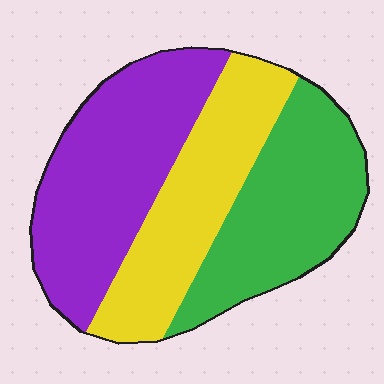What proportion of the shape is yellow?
Yellow takes up between a quarter and a half of the shape.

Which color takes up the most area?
Purple, at roughly 40%.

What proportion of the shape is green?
Green covers around 30% of the shape.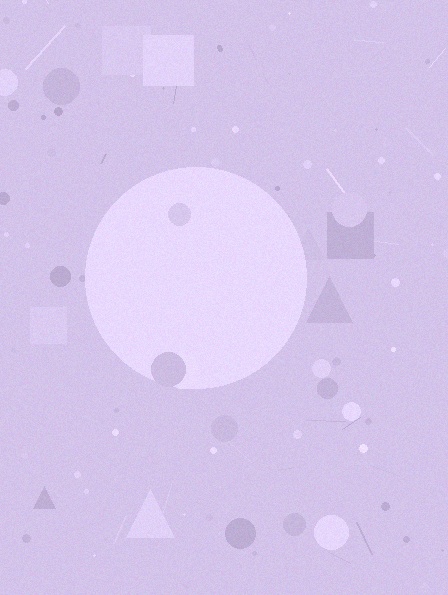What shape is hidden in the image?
A circle is hidden in the image.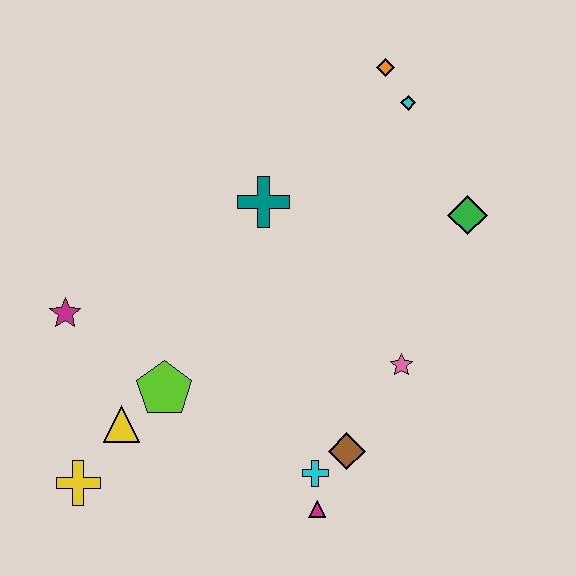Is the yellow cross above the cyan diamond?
No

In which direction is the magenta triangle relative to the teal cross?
The magenta triangle is below the teal cross.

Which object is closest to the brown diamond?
The cyan cross is closest to the brown diamond.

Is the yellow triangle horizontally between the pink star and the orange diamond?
No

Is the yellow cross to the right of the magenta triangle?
No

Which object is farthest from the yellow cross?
The orange diamond is farthest from the yellow cross.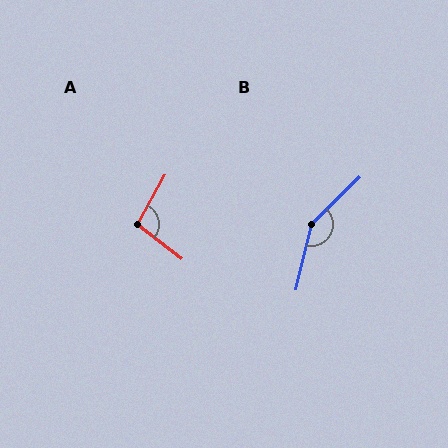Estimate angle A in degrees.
Approximately 98 degrees.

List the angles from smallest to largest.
A (98°), B (147°).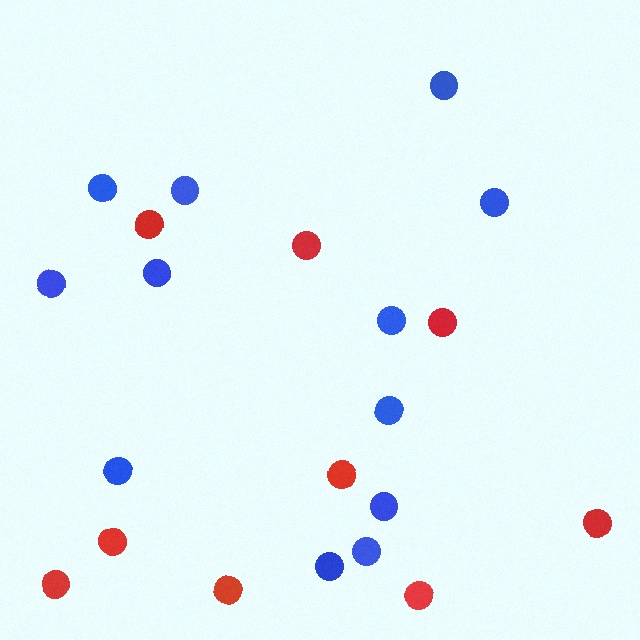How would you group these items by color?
There are 2 groups: one group of red circles (9) and one group of blue circles (12).